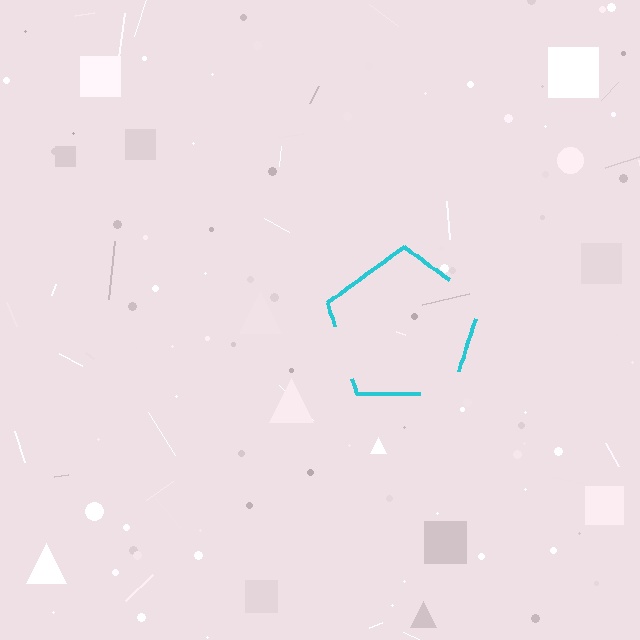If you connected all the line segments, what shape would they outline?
They would outline a pentagon.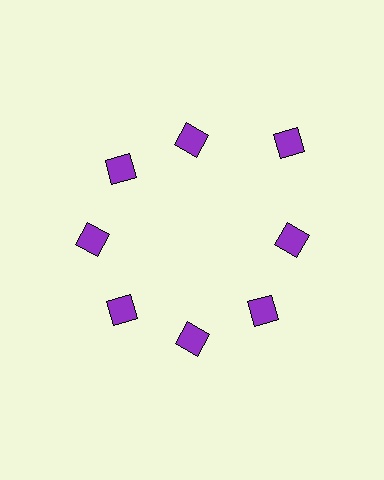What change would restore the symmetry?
The symmetry would be restored by moving it inward, back onto the ring so that all 8 diamonds sit at equal angles and equal distance from the center.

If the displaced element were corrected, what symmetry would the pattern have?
It would have 8-fold rotational symmetry — the pattern would map onto itself every 45 degrees.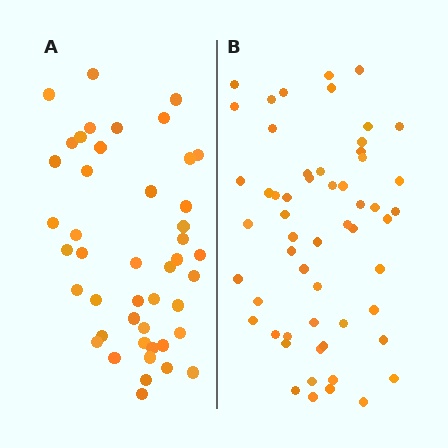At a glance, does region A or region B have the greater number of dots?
Region B (the right region) has more dots.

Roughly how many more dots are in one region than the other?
Region B has roughly 12 or so more dots than region A.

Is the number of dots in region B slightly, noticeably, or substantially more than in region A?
Region B has only slightly more — the two regions are fairly close. The ratio is roughly 1.2 to 1.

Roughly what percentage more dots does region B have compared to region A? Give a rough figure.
About 25% more.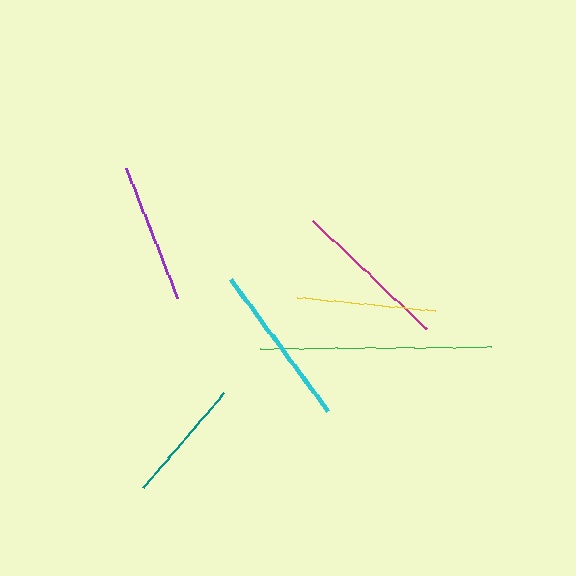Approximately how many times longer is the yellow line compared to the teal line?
The yellow line is approximately 1.1 times the length of the teal line.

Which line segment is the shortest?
The teal line is the shortest at approximately 125 pixels.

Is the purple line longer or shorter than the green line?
The green line is longer than the purple line.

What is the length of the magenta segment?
The magenta segment is approximately 157 pixels long.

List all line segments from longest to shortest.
From longest to shortest: green, cyan, magenta, purple, yellow, teal.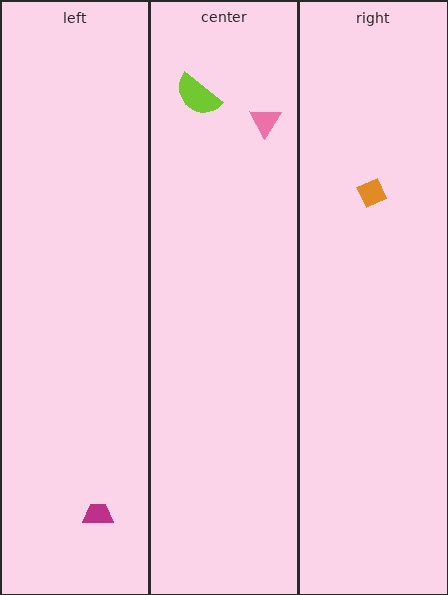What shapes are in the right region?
The orange diamond.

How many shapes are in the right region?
1.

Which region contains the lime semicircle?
The center region.